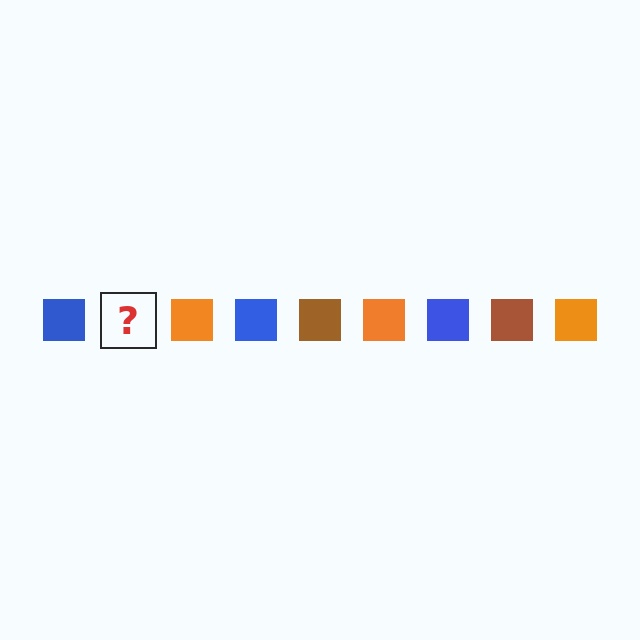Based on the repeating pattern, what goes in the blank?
The blank should be a brown square.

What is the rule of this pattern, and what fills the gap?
The rule is that the pattern cycles through blue, brown, orange squares. The gap should be filled with a brown square.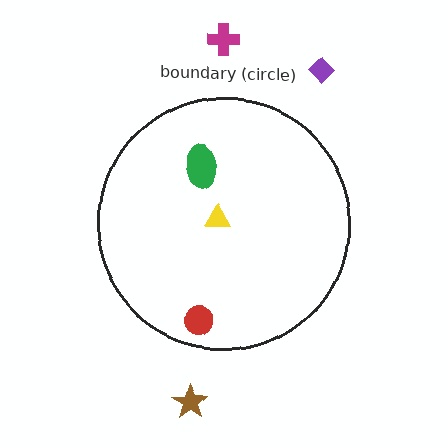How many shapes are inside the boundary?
3 inside, 3 outside.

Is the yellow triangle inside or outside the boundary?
Inside.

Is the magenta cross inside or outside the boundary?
Outside.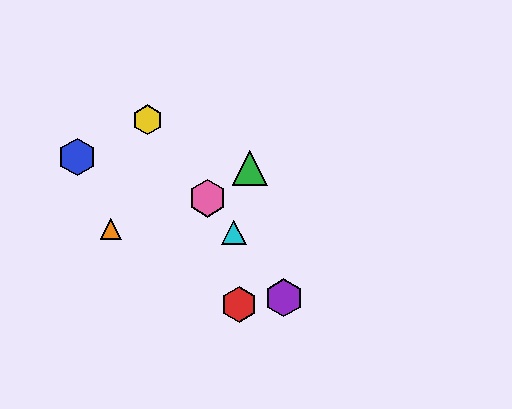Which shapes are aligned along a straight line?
The yellow hexagon, the purple hexagon, the cyan triangle, the pink hexagon are aligned along a straight line.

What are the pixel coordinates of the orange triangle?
The orange triangle is at (111, 229).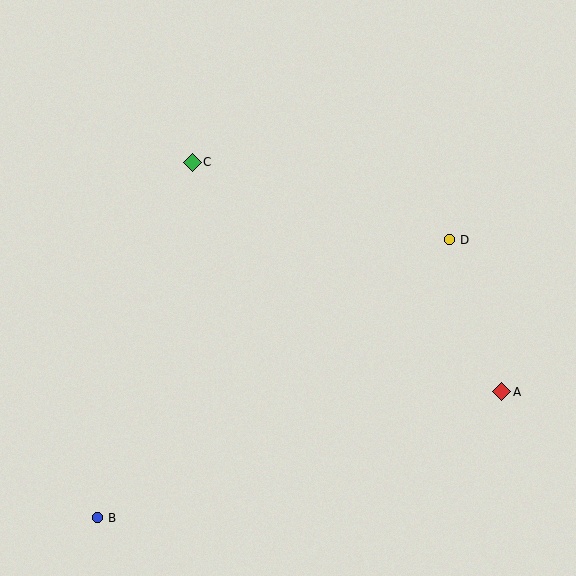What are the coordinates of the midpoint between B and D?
The midpoint between B and D is at (273, 379).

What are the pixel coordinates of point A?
Point A is at (502, 392).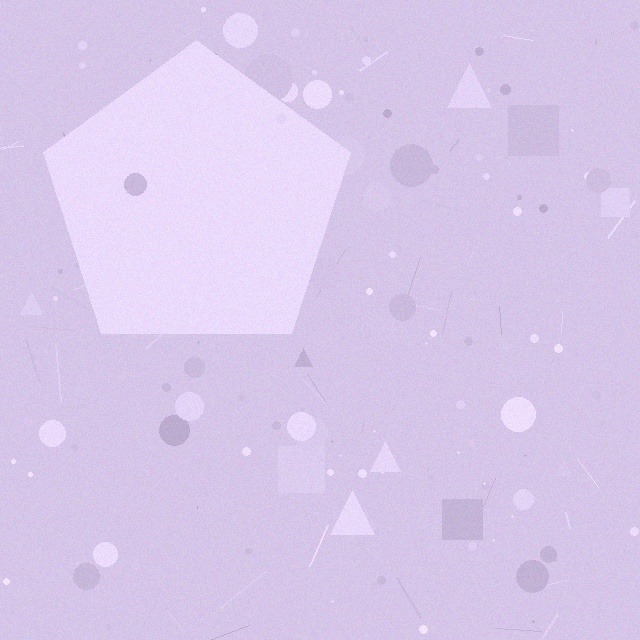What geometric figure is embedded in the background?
A pentagon is embedded in the background.